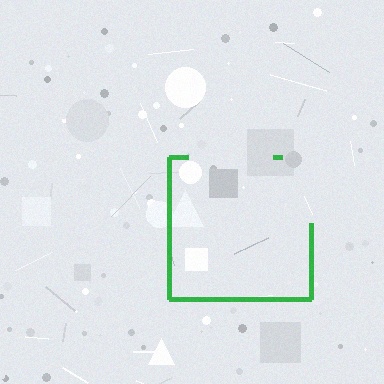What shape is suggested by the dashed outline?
The dashed outline suggests a square.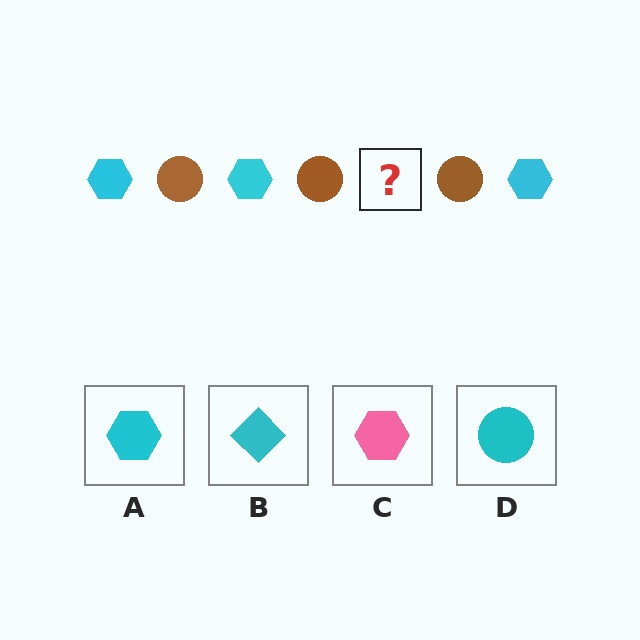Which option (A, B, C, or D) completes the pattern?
A.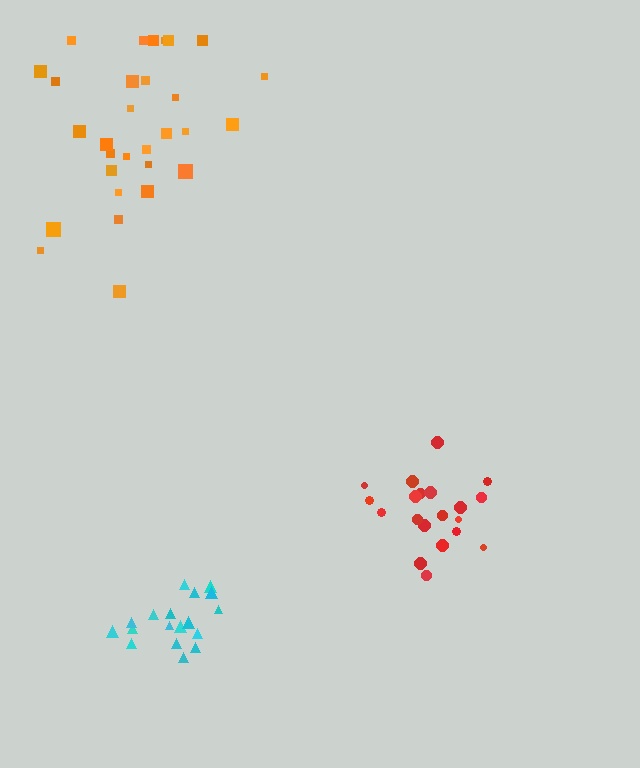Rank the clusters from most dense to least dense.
cyan, red, orange.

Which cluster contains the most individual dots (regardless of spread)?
Orange (30).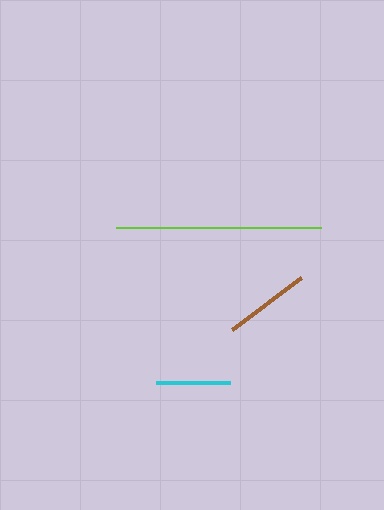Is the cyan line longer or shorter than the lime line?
The lime line is longer than the cyan line.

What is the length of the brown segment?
The brown segment is approximately 86 pixels long.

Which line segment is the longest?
The lime line is the longest at approximately 205 pixels.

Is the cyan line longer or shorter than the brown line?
The brown line is longer than the cyan line.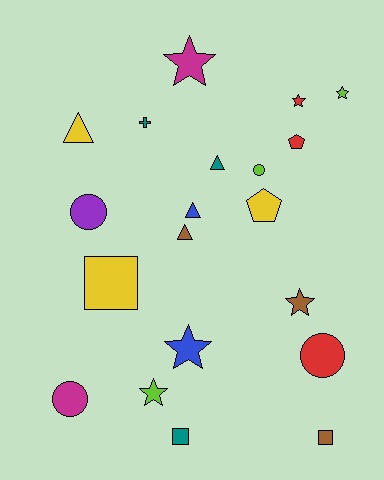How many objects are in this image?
There are 20 objects.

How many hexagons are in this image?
There are no hexagons.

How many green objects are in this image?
There are no green objects.